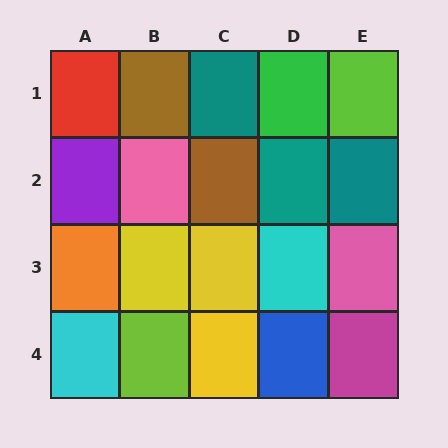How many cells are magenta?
1 cell is magenta.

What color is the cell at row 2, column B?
Pink.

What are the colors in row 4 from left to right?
Cyan, lime, yellow, blue, magenta.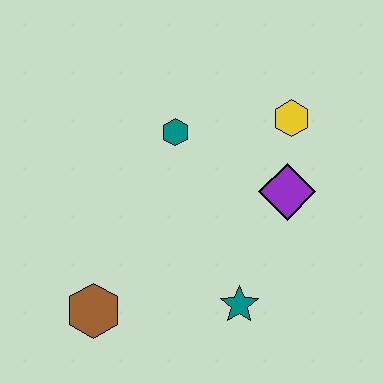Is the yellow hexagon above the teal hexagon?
Yes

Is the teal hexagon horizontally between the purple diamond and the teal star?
No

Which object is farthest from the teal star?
The yellow hexagon is farthest from the teal star.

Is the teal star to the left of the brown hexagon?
No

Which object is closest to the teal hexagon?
The yellow hexagon is closest to the teal hexagon.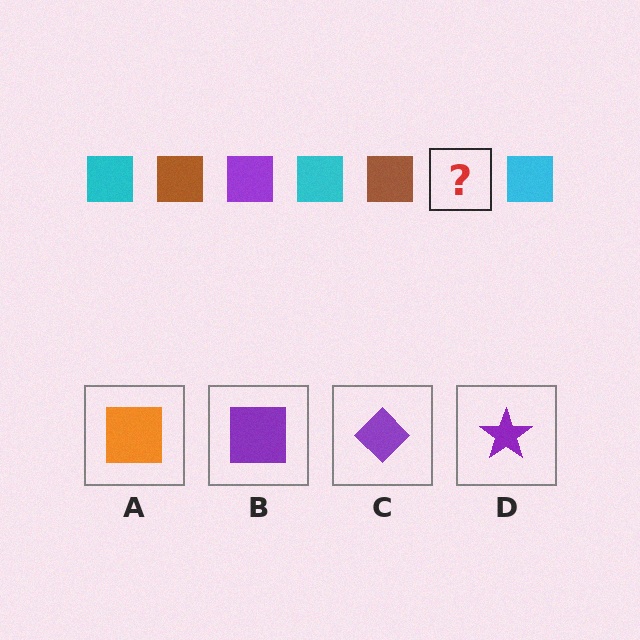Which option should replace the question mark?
Option B.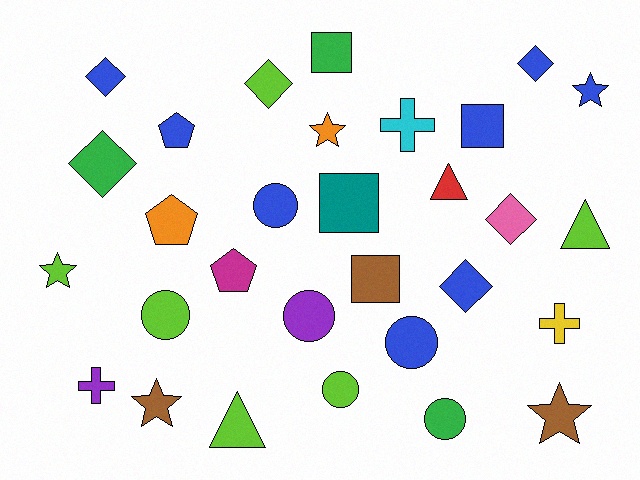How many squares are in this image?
There are 4 squares.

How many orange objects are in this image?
There are 2 orange objects.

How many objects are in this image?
There are 30 objects.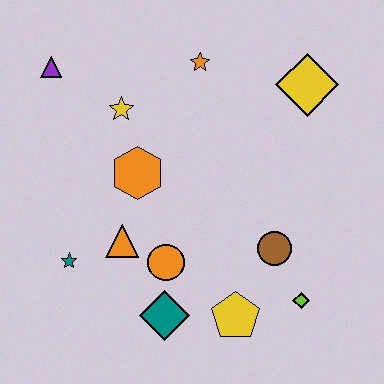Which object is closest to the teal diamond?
The orange circle is closest to the teal diamond.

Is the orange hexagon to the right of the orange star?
No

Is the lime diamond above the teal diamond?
Yes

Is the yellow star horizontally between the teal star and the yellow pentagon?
Yes